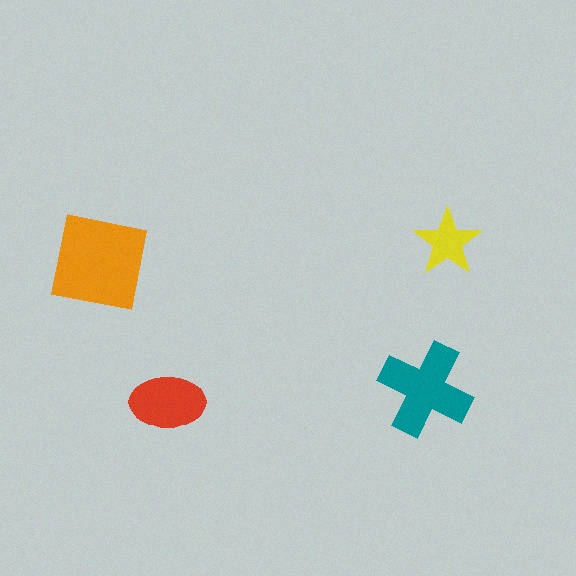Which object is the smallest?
The yellow star.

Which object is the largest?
The orange square.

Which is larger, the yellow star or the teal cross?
The teal cross.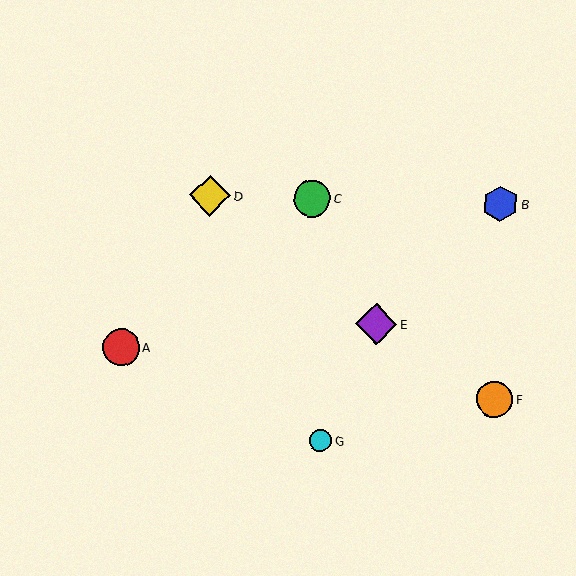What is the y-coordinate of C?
Object C is at y≈198.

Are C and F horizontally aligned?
No, C is at y≈198 and F is at y≈399.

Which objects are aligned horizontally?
Objects B, C, D are aligned horizontally.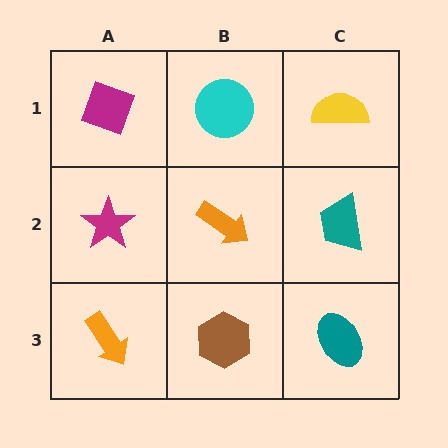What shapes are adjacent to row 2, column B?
A cyan circle (row 1, column B), a brown hexagon (row 3, column B), a magenta star (row 2, column A), a teal trapezoid (row 2, column C).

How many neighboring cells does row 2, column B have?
4.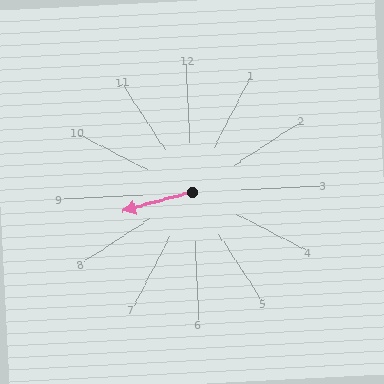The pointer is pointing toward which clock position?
Roughly 9 o'clock.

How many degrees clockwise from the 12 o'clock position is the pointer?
Approximately 257 degrees.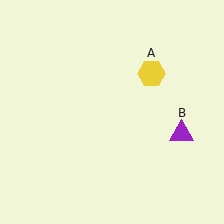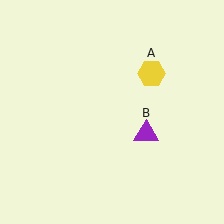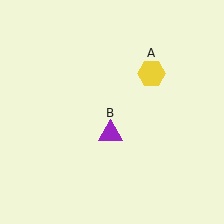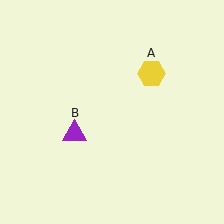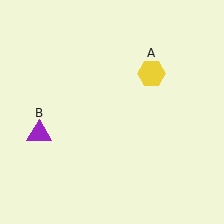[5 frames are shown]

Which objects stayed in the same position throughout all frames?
Yellow hexagon (object A) remained stationary.